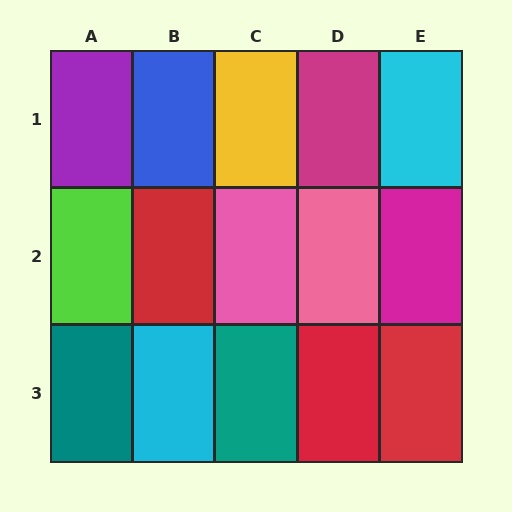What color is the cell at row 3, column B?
Cyan.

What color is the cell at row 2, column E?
Magenta.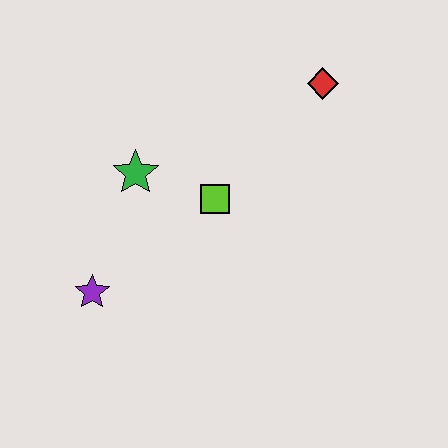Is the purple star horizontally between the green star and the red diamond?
No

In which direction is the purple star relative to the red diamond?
The purple star is to the left of the red diamond.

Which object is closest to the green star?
The lime square is closest to the green star.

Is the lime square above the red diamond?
No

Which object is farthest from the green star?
The red diamond is farthest from the green star.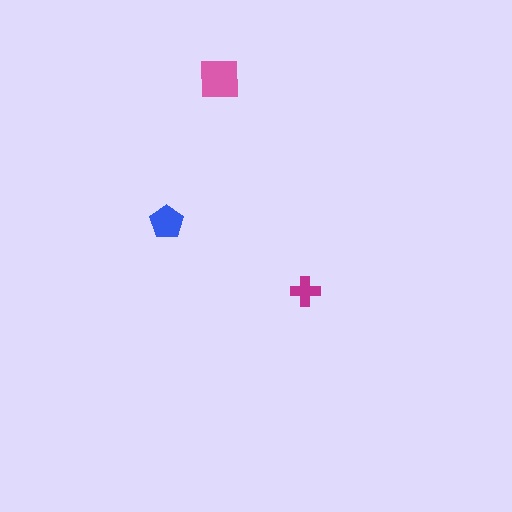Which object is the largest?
The pink square.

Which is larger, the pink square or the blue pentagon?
The pink square.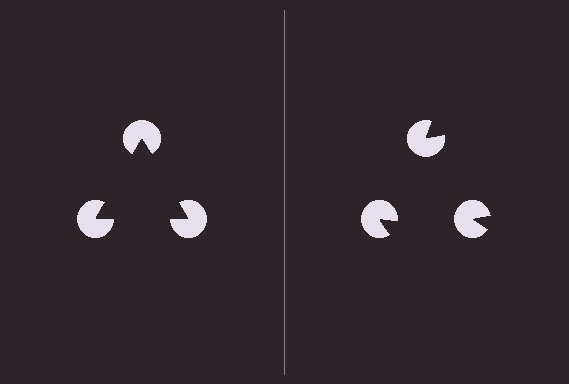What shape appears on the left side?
An illusory triangle.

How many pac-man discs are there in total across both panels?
6 — 3 on each side.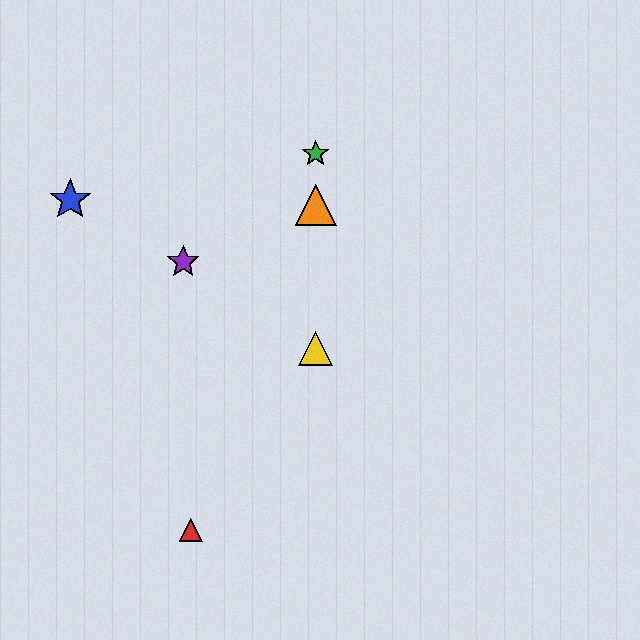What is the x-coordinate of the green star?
The green star is at x≈316.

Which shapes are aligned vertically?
The green star, the yellow triangle, the orange triangle are aligned vertically.